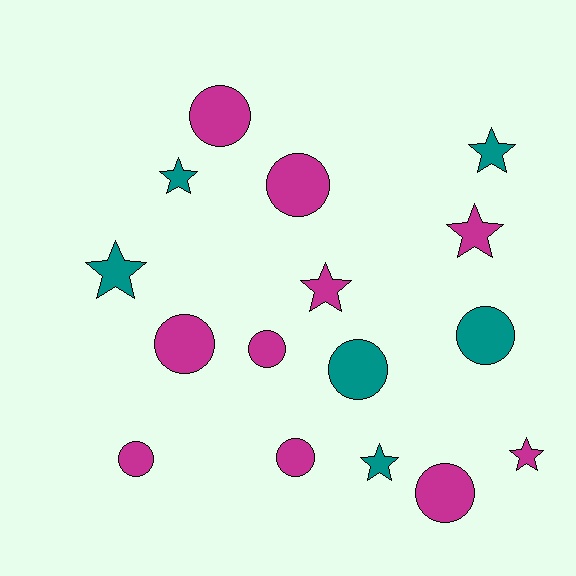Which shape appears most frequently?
Circle, with 9 objects.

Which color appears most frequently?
Magenta, with 10 objects.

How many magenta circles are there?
There are 7 magenta circles.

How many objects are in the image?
There are 16 objects.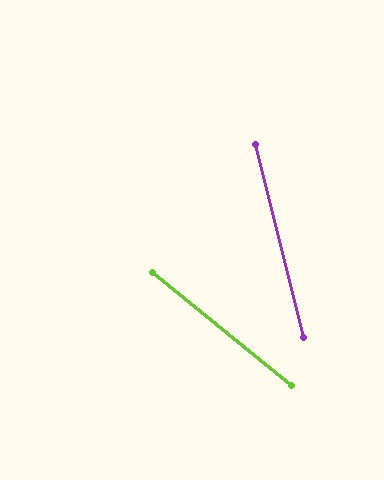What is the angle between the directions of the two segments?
Approximately 37 degrees.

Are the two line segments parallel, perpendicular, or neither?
Neither parallel nor perpendicular — they differ by about 37°.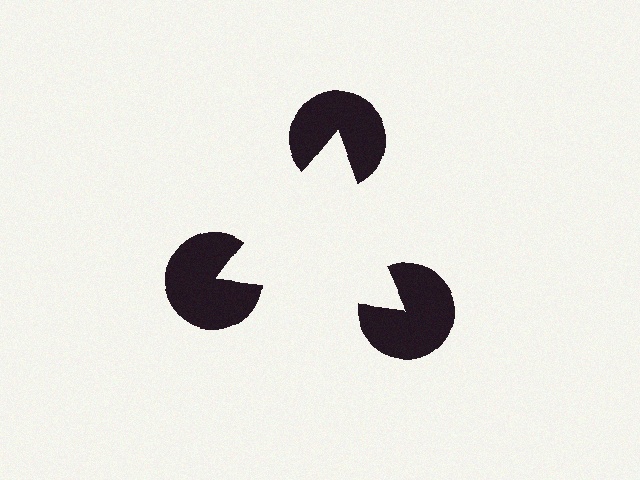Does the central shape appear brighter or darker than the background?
It typically appears slightly brighter than the background, even though no actual brightness change is drawn.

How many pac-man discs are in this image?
There are 3 — one at each vertex of the illusory triangle.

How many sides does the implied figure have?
3 sides.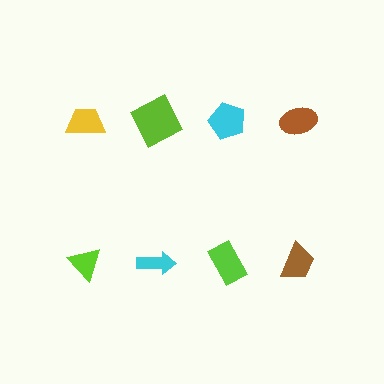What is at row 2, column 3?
A lime rectangle.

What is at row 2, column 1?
A lime triangle.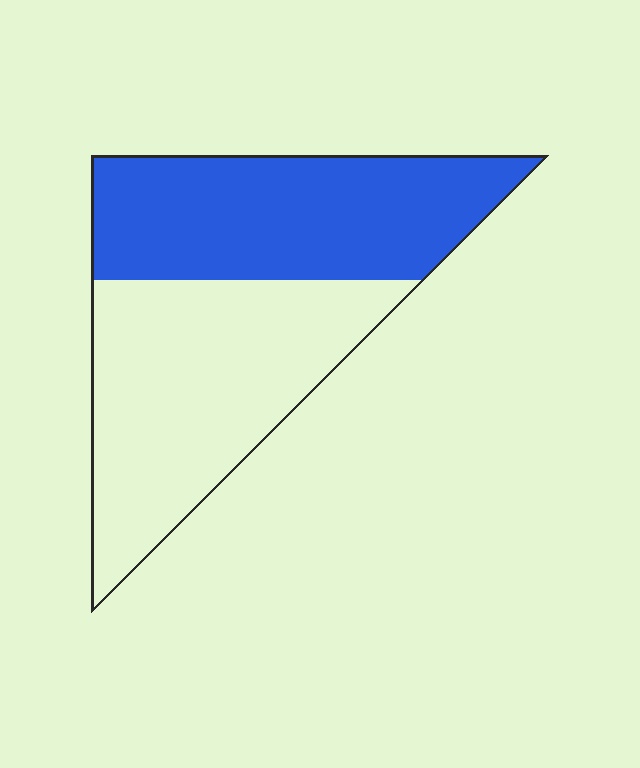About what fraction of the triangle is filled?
About one half (1/2).